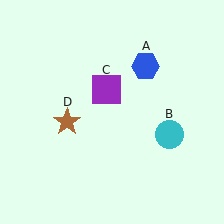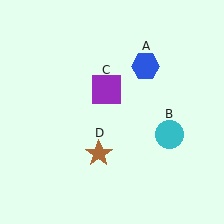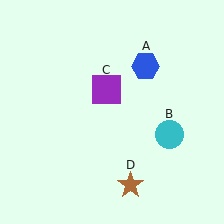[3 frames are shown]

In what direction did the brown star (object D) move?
The brown star (object D) moved down and to the right.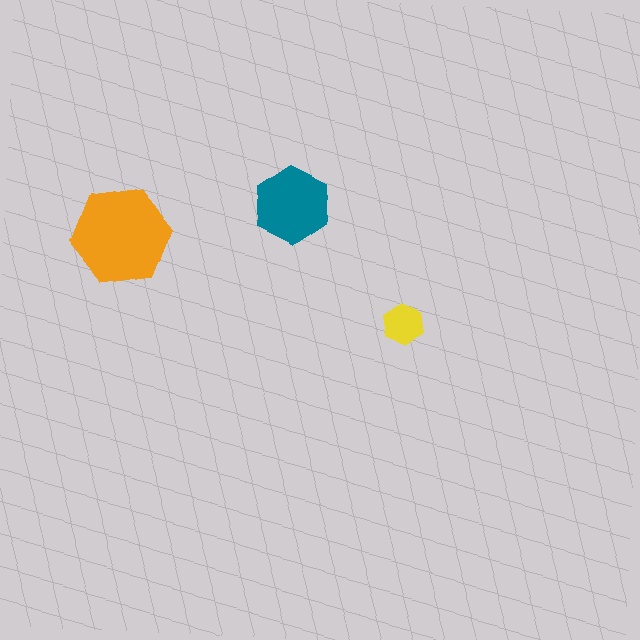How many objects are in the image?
There are 3 objects in the image.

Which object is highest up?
The teal hexagon is topmost.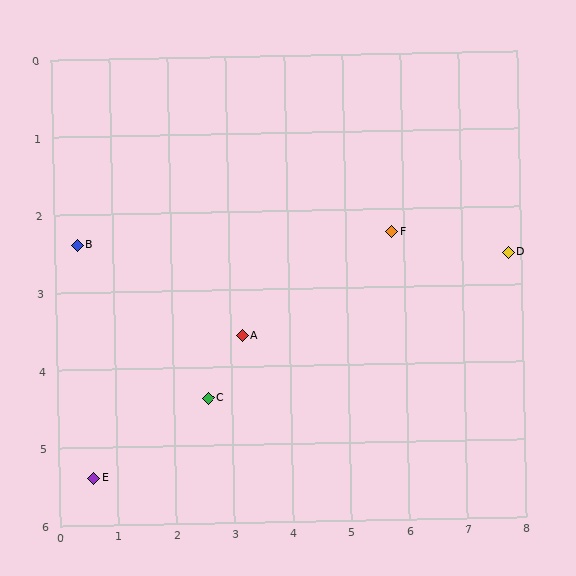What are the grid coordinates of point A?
Point A is at approximately (3.2, 3.6).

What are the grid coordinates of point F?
Point F is at approximately (5.8, 2.3).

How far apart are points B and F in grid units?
Points B and F are about 5.4 grid units apart.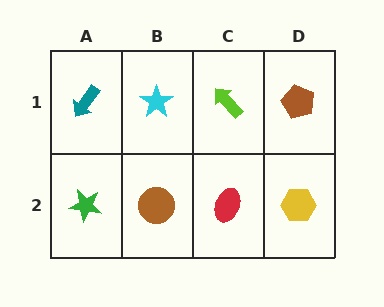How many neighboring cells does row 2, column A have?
2.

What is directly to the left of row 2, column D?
A red ellipse.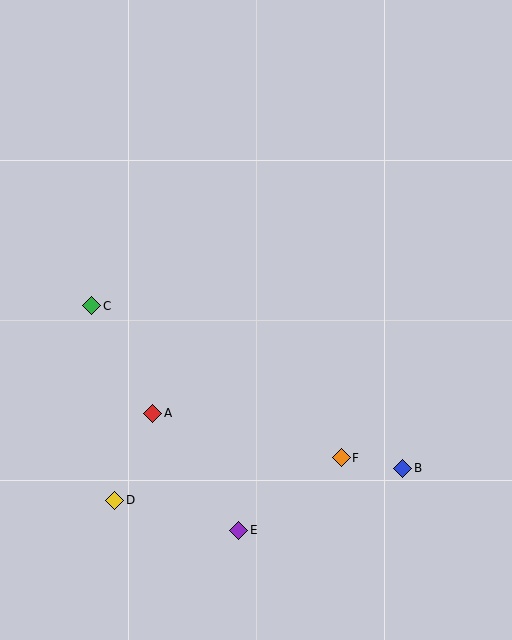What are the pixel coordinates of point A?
Point A is at (153, 413).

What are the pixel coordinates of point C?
Point C is at (92, 306).